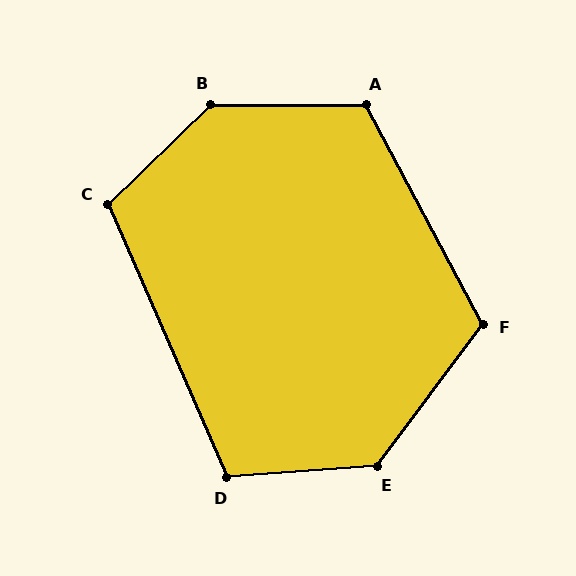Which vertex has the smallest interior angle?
D, at approximately 109 degrees.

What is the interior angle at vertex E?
Approximately 131 degrees (obtuse).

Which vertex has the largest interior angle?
B, at approximately 136 degrees.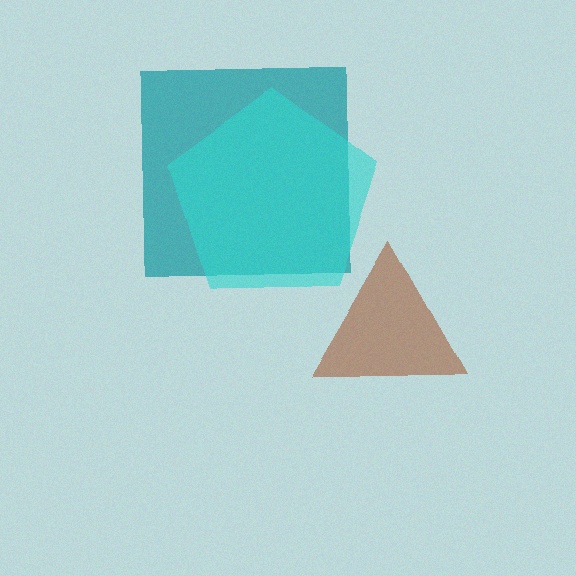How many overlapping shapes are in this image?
There are 3 overlapping shapes in the image.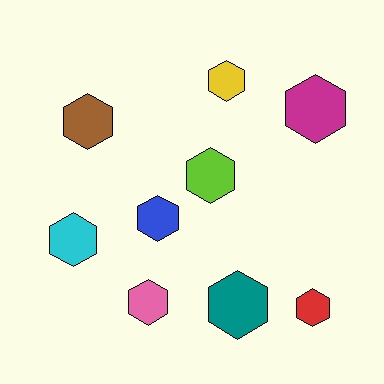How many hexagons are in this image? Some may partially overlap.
There are 9 hexagons.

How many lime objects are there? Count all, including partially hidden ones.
There is 1 lime object.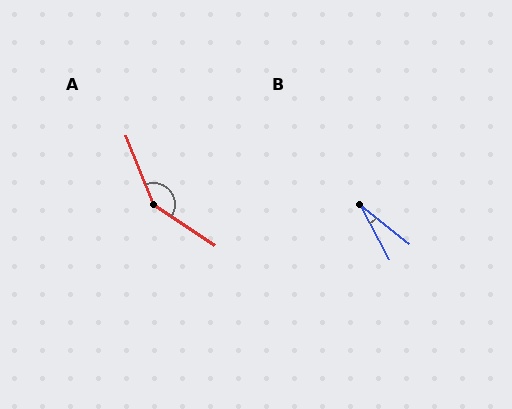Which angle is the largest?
A, at approximately 146 degrees.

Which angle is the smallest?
B, at approximately 23 degrees.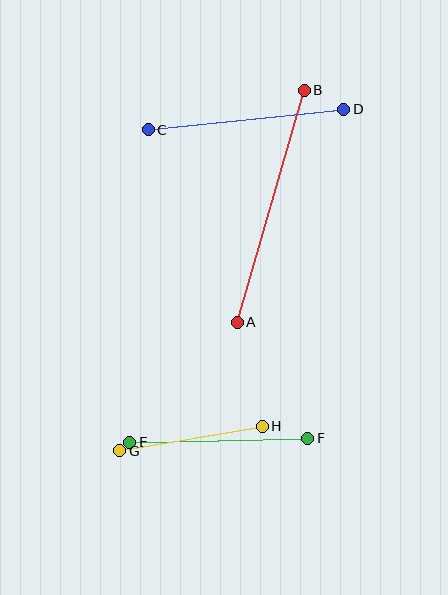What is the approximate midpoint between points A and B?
The midpoint is at approximately (271, 206) pixels.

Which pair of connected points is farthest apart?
Points A and B are farthest apart.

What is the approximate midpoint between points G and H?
The midpoint is at approximately (191, 438) pixels.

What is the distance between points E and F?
The distance is approximately 178 pixels.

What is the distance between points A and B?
The distance is approximately 241 pixels.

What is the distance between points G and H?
The distance is approximately 145 pixels.